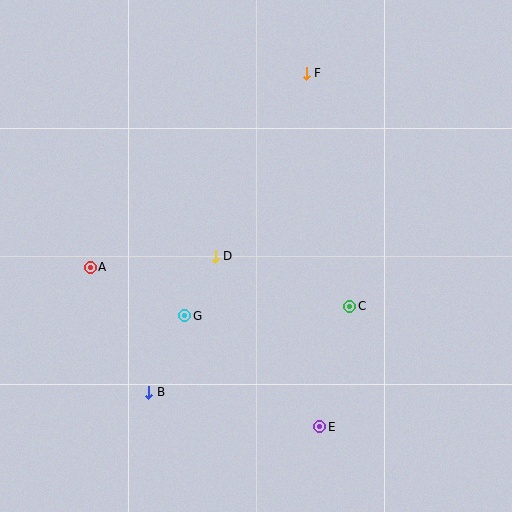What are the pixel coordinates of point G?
Point G is at (185, 316).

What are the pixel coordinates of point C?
Point C is at (350, 306).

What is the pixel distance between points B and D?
The distance between B and D is 152 pixels.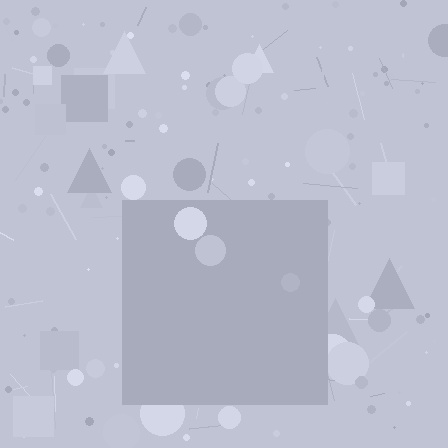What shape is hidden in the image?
A square is hidden in the image.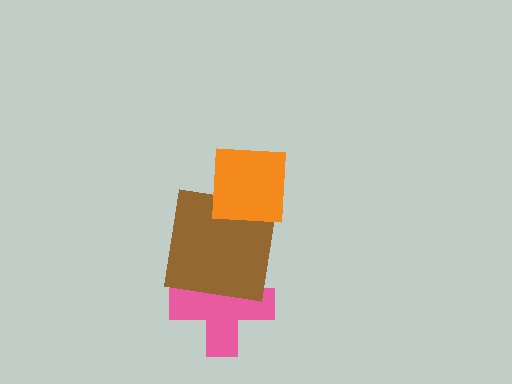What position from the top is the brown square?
The brown square is 2nd from the top.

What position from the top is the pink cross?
The pink cross is 3rd from the top.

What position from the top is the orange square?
The orange square is 1st from the top.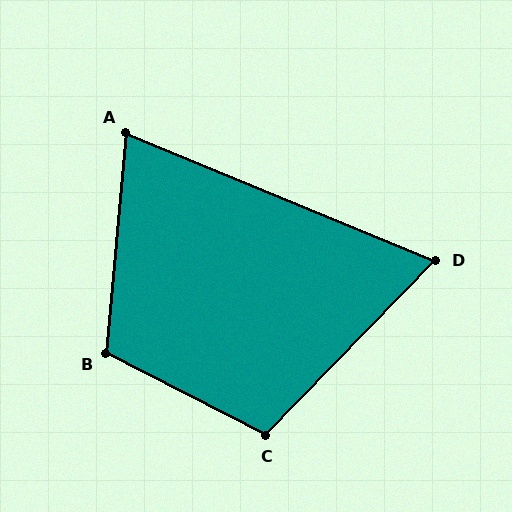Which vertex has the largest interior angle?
B, at approximately 112 degrees.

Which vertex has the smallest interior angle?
D, at approximately 68 degrees.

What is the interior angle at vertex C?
Approximately 107 degrees (obtuse).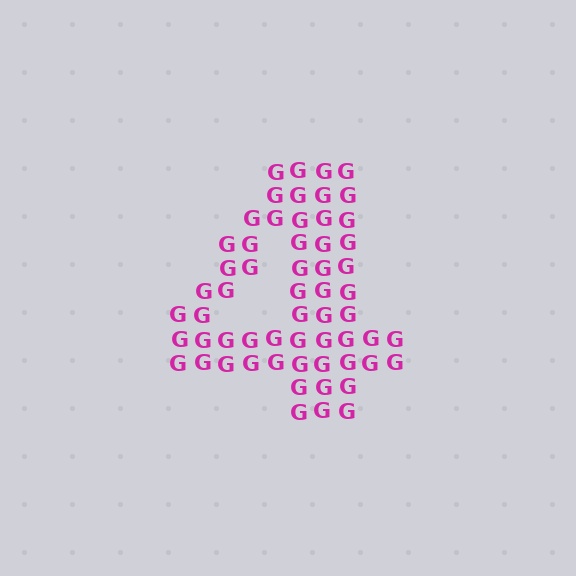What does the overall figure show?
The overall figure shows the digit 4.